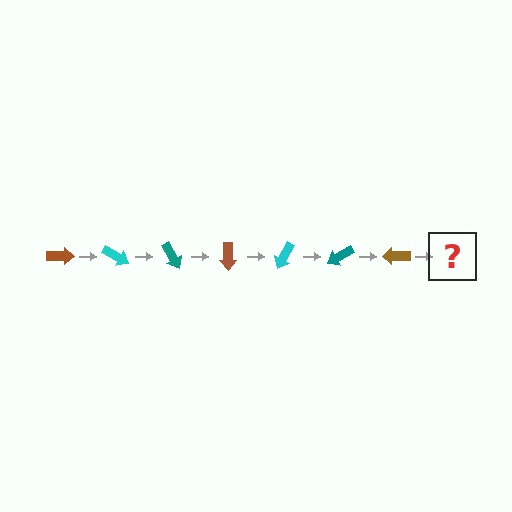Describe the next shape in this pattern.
It should be a cyan arrow, rotated 210 degrees from the start.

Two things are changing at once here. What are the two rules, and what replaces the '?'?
The two rules are that it rotates 30 degrees each step and the color cycles through brown, cyan, and teal. The '?' should be a cyan arrow, rotated 210 degrees from the start.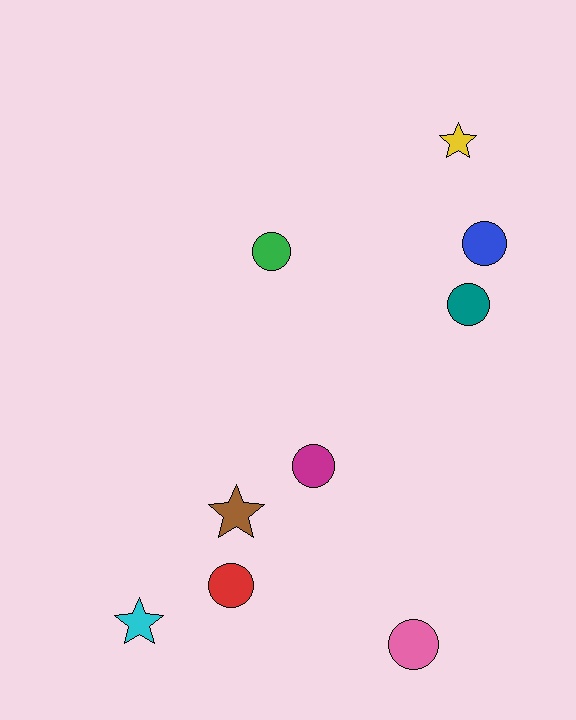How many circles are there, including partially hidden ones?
There are 6 circles.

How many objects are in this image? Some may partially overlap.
There are 9 objects.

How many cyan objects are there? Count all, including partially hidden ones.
There is 1 cyan object.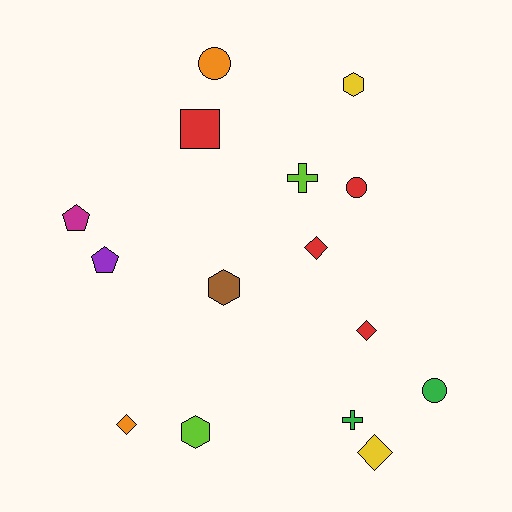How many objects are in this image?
There are 15 objects.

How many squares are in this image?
There is 1 square.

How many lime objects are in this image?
There are 2 lime objects.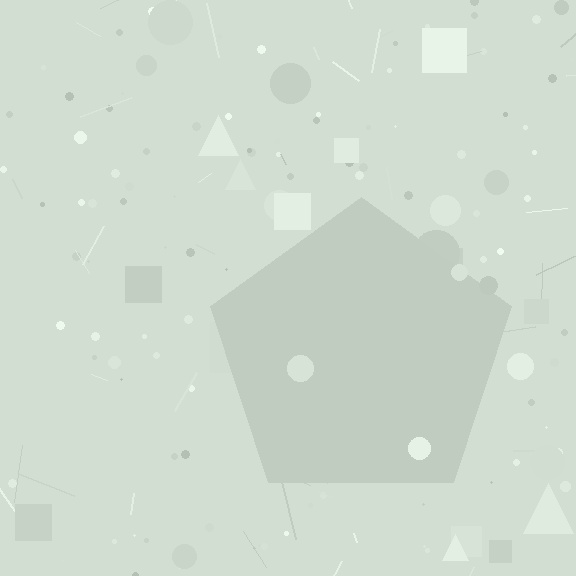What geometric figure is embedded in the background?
A pentagon is embedded in the background.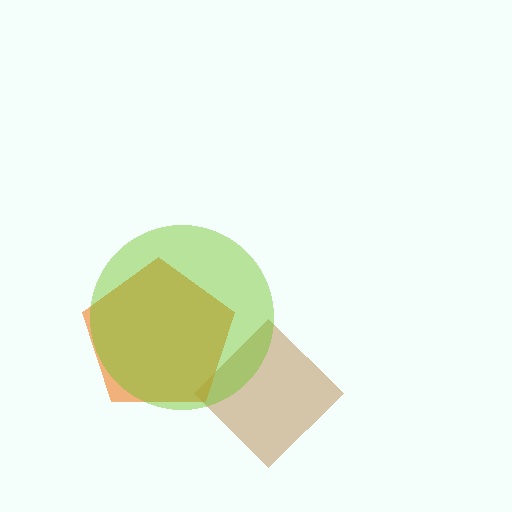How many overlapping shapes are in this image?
There are 3 overlapping shapes in the image.